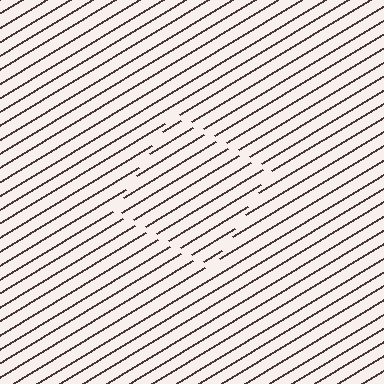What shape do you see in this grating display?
An illusory square. The interior of the shape contains the same grating, shifted by half a period — the contour is defined by the phase discontinuity where line-ends from the inner and outer gratings abut.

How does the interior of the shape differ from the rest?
The interior of the shape contains the same grating, shifted by half a period — the contour is defined by the phase discontinuity where line-ends from the inner and outer gratings abut.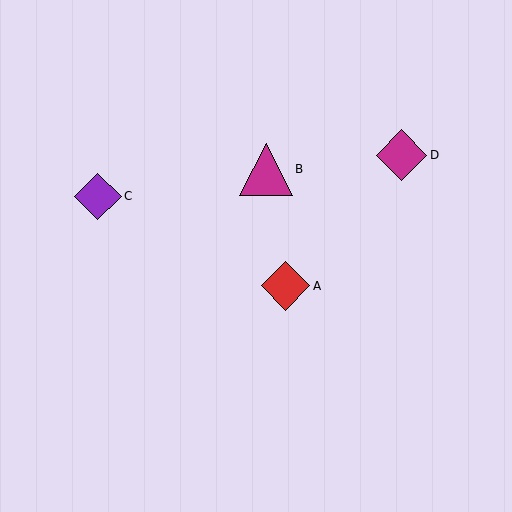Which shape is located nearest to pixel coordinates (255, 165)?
The magenta triangle (labeled B) at (266, 169) is nearest to that location.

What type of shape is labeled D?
Shape D is a magenta diamond.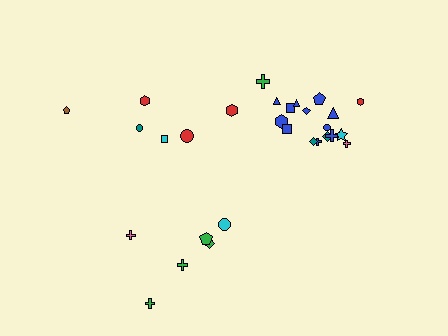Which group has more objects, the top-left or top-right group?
The top-right group.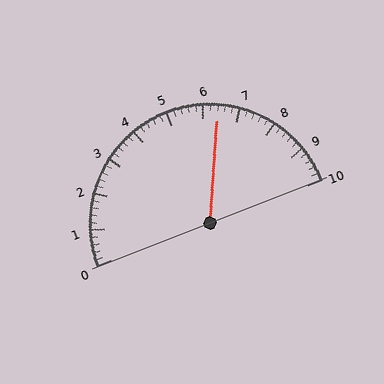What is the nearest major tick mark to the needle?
The nearest major tick mark is 6.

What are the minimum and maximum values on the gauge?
The gauge ranges from 0 to 10.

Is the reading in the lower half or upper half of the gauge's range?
The reading is in the upper half of the range (0 to 10).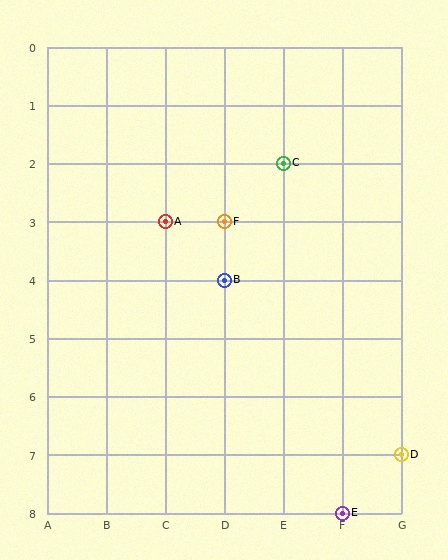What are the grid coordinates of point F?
Point F is at grid coordinates (D, 3).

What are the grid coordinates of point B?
Point B is at grid coordinates (D, 4).